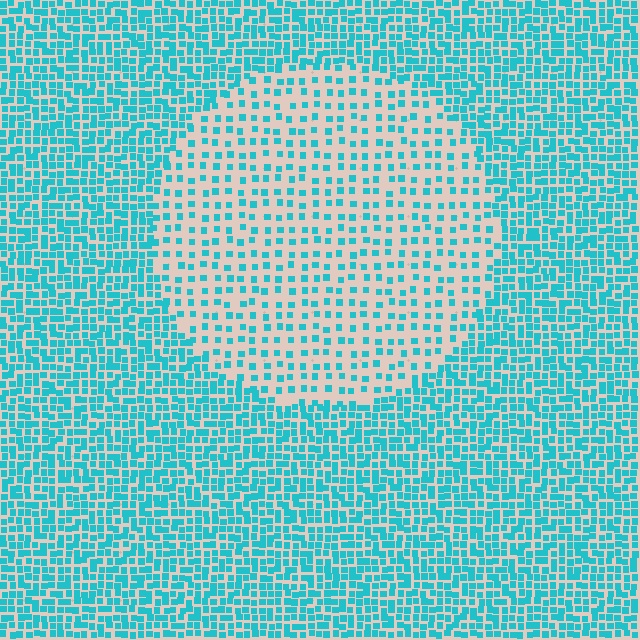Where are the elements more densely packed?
The elements are more densely packed outside the circle boundary.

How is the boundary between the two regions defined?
The boundary is defined by a change in element density (approximately 2.3x ratio). All elements are the same color, size, and shape.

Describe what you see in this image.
The image contains small cyan elements arranged at two different densities. A circle-shaped region is visible where the elements are less densely packed than the surrounding area.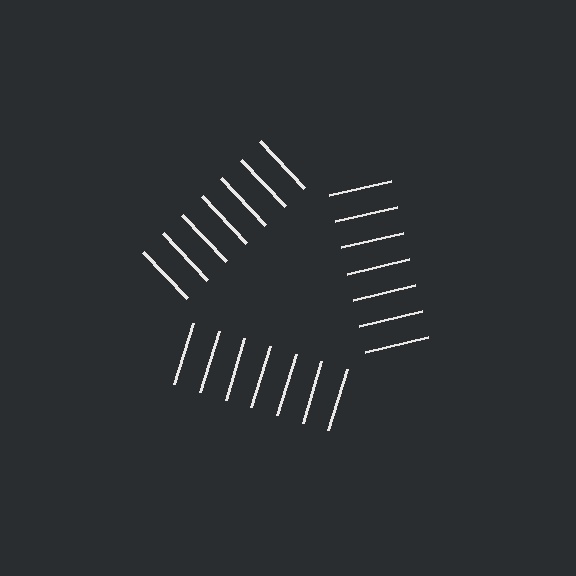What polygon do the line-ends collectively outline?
An illusory triangle — the line segments terminate on its edges but no continuous stroke is drawn.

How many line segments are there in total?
21 — 7 along each of the 3 edges.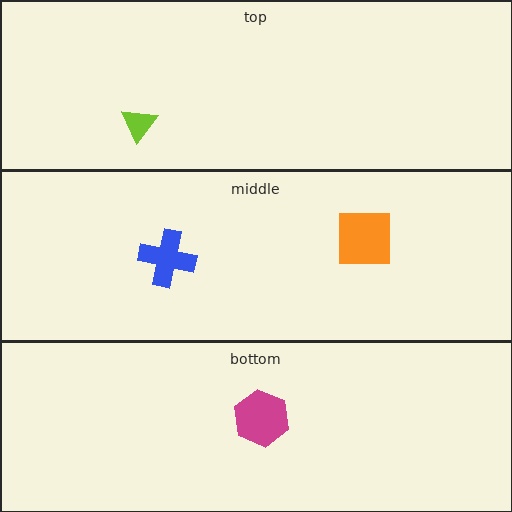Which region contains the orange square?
The middle region.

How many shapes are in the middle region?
2.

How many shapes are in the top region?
1.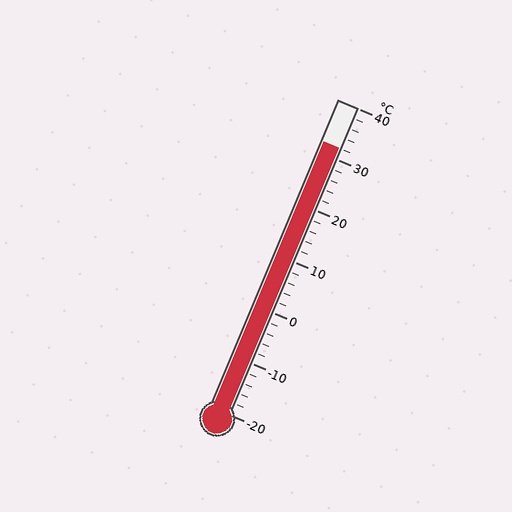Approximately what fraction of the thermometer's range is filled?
The thermometer is filled to approximately 85% of its range.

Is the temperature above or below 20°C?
The temperature is above 20°C.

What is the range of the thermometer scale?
The thermometer scale ranges from -20°C to 40°C.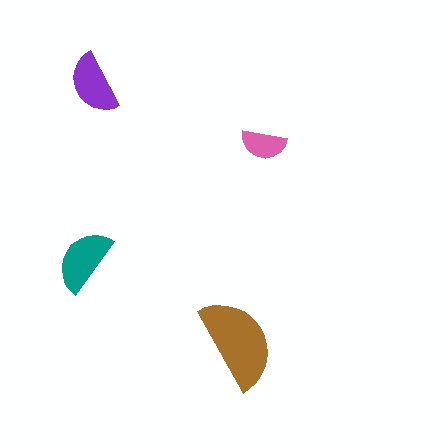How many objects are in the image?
There are 4 objects in the image.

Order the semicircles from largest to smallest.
the brown one, the teal one, the purple one, the pink one.